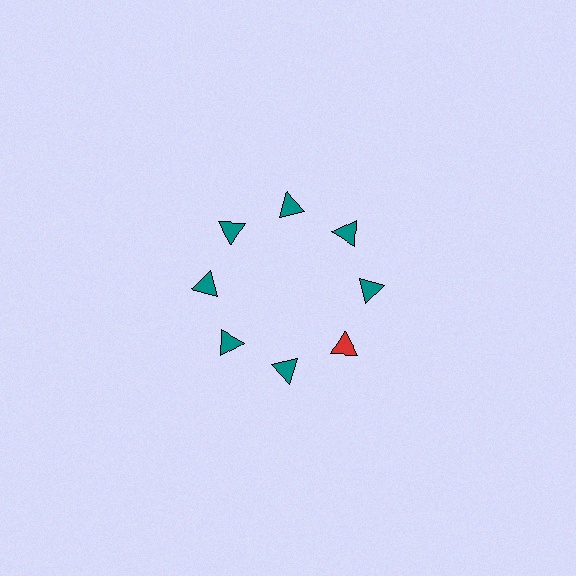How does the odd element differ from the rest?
It has a different color: red instead of teal.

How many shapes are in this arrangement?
There are 8 shapes arranged in a ring pattern.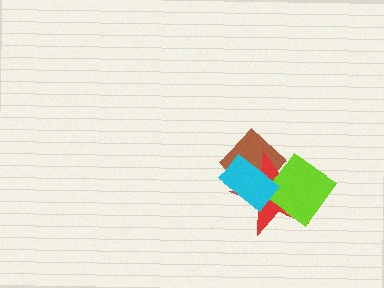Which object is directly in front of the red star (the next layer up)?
The lime diamond is directly in front of the red star.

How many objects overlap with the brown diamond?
2 objects overlap with the brown diamond.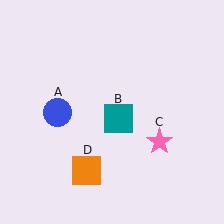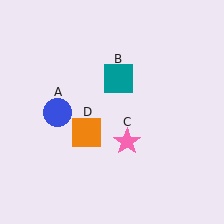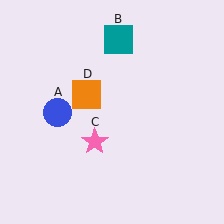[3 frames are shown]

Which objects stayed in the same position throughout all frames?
Blue circle (object A) remained stationary.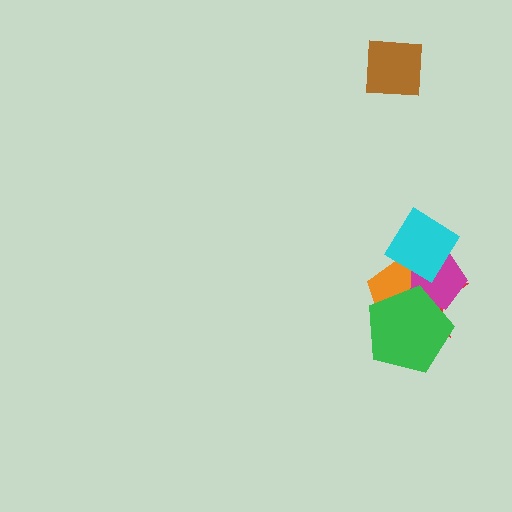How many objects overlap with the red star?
4 objects overlap with the red star.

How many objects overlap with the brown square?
0 objects overlap with the brown square.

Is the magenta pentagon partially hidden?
Yes, it is partially covered by another shape.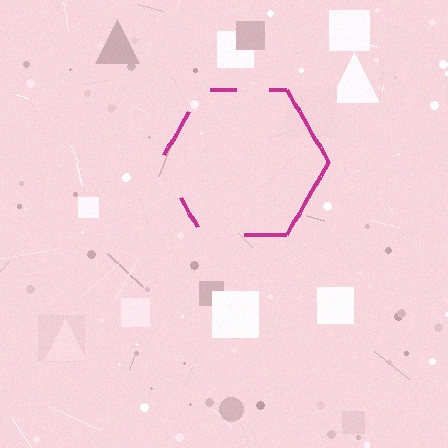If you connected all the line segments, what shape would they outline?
They would outline a hexagon.